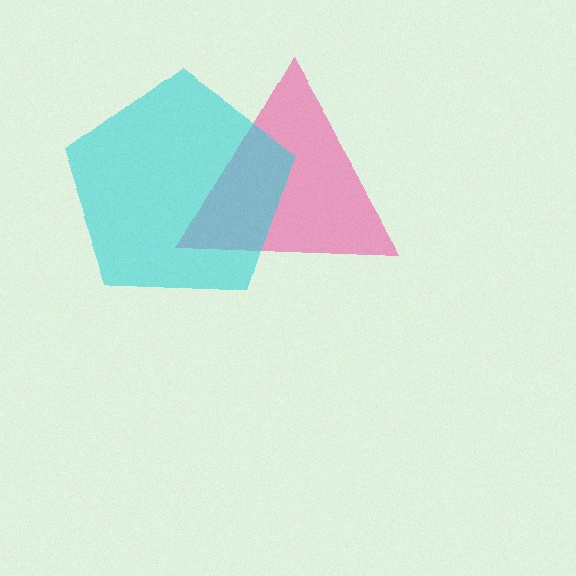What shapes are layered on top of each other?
The layered shapes are: a pink triangle, a cyan pentagon.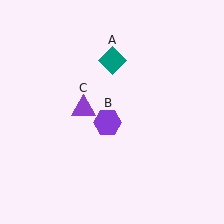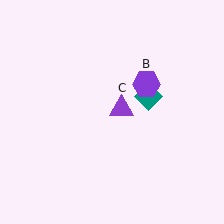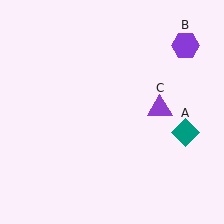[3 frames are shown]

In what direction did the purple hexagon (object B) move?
The purple hexagon (object B) moved up and to the right.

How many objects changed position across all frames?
3 objects changed position: teal diamond (object A), purple hexagon (object B), purple triangle (object C).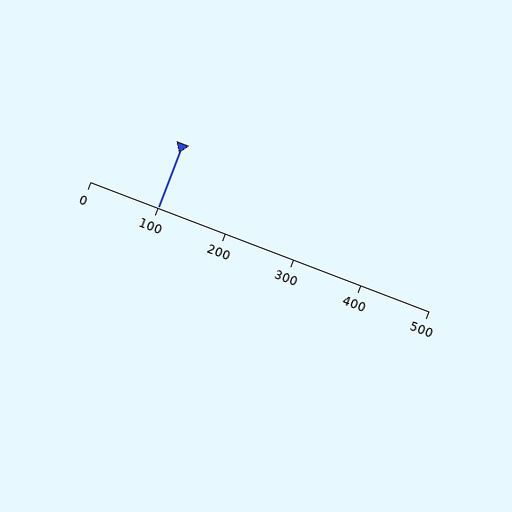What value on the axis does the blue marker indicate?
The marker indicates approximately 100.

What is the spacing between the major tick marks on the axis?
The major ticks are spaced 100 apart.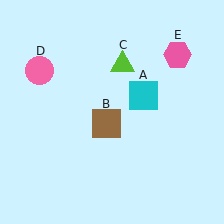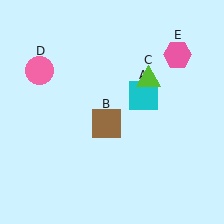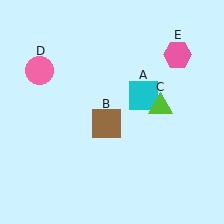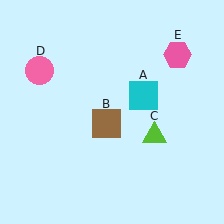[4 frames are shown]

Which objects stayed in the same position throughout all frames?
Cyan square (object A) and brown square (object B) and pink circle (object D) and pink hexagon (object E) remained stationary.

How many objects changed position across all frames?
1 object changed position: lime triangle (object C).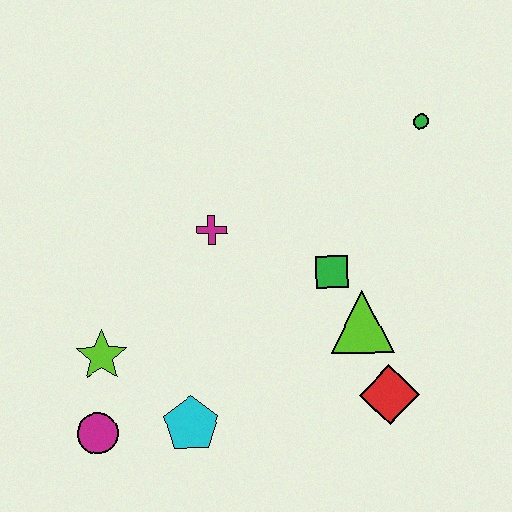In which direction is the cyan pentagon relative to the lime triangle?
The cyan pentagon is to the left of the lime triangle.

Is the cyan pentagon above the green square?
No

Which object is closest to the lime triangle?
The green square is closest to the lime triangle.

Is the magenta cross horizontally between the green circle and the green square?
No